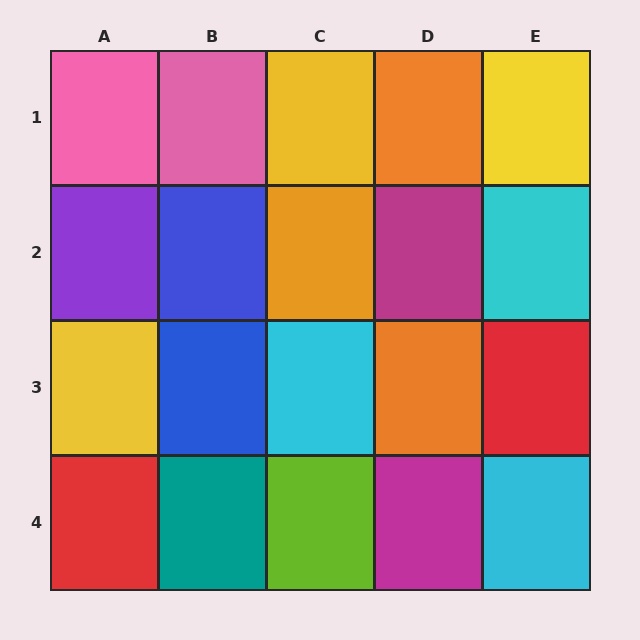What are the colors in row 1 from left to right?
Pink, pink, yellow, orange, yellow.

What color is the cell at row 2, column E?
Cyan.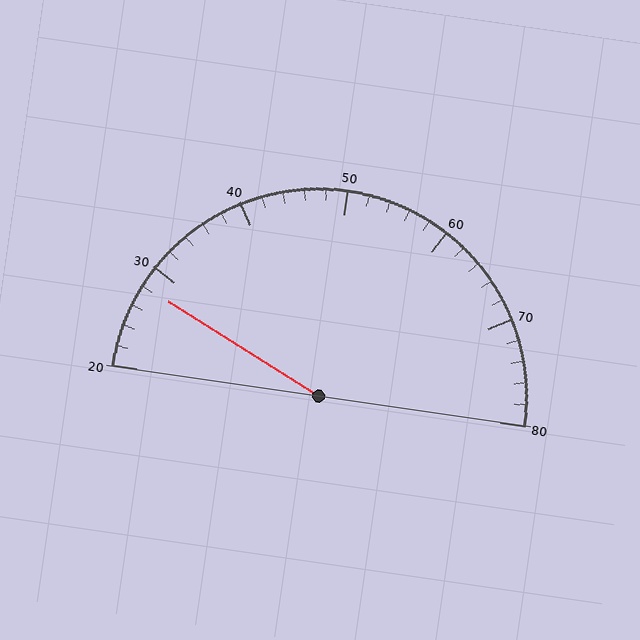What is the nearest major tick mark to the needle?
The nearest major tick mark is 30.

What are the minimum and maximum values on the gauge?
The gauge ranges from 20 to 80.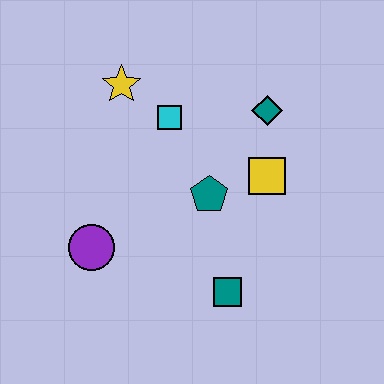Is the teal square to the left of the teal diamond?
Yes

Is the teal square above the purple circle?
No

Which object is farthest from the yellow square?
The purple circle is farthest from the yellow square.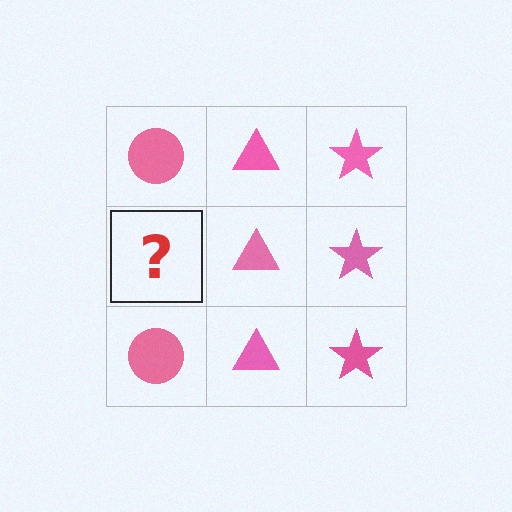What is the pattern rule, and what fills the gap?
The rule is that each column has a consistent shape. The gap should be filled with a pink circle.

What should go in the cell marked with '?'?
The missing cell should contain a pink circle.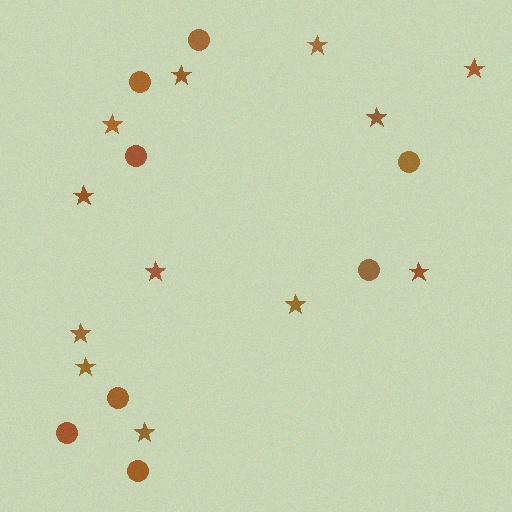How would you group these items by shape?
There are 2 groups: one group of stars (12) and one group of circles (8).